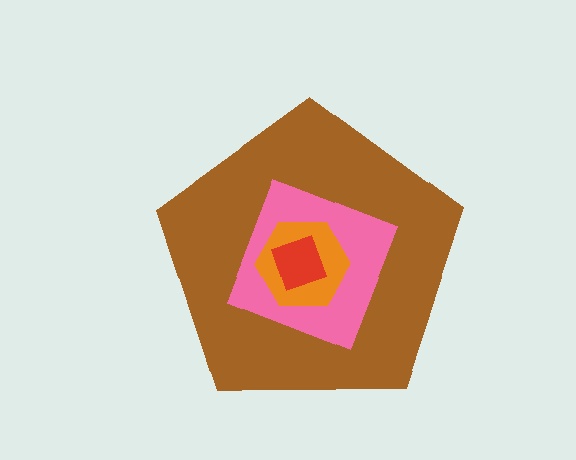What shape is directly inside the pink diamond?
The orange hexagon.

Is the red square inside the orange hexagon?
Yes.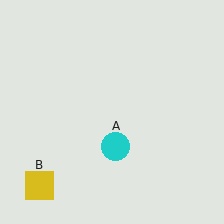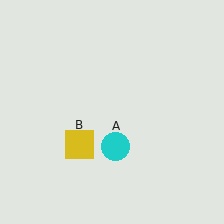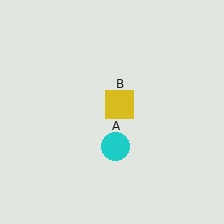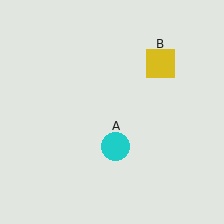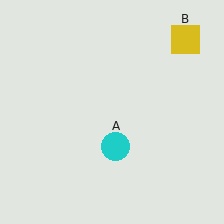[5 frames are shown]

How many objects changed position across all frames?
1 object changed position: yellow square (object B).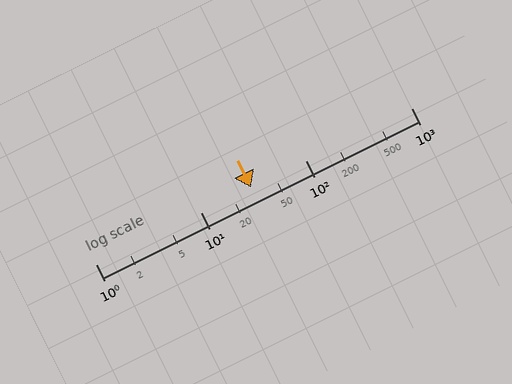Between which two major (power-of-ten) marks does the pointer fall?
The pointer is between 10 and 100.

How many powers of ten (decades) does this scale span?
The scale spans 3 decades, from 1 to 1000.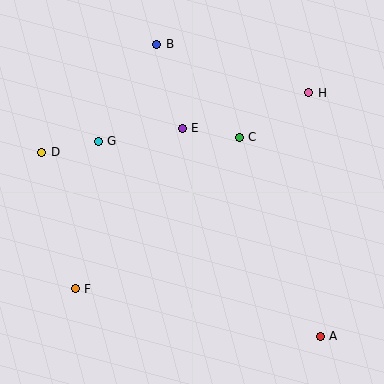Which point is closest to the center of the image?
Point E at (182, 128) is closest to the center.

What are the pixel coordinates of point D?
Point D is at (42, 152).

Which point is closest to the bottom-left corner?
Point F is closest to the bottom-left corner.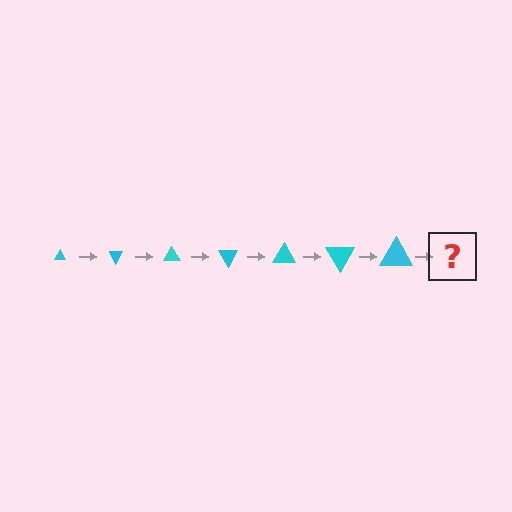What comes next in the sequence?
The next element should be a triangle, larger than the previous one and rotated 420 degrees from the start.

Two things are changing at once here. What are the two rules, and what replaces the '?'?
The two rules are that the triangle grows larger each step and it rotates 60 degrees each step. The '?' should be a triangle, larger than the previous one and rotated 420 degrees from the start.